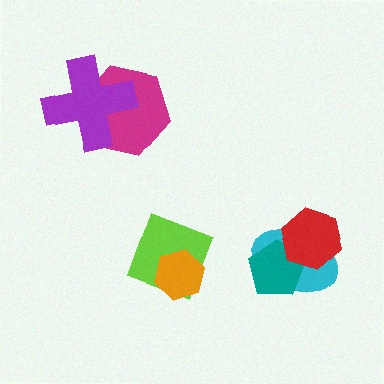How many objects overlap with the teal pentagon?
2 objects overlap with the teal pentagon.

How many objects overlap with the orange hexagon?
1 object overlaps with the orange hexagon.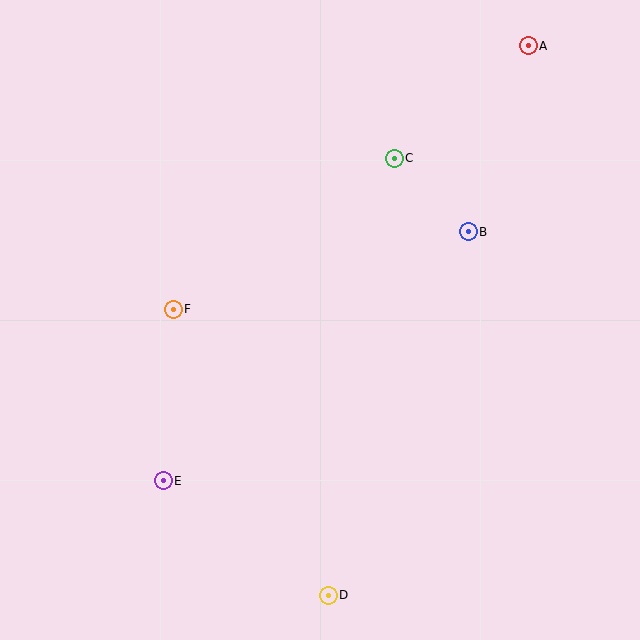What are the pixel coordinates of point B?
Point B is at (468, 232).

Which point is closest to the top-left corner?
Point F is closest to the top-left corner.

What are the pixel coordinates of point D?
Point D is at (328, 595).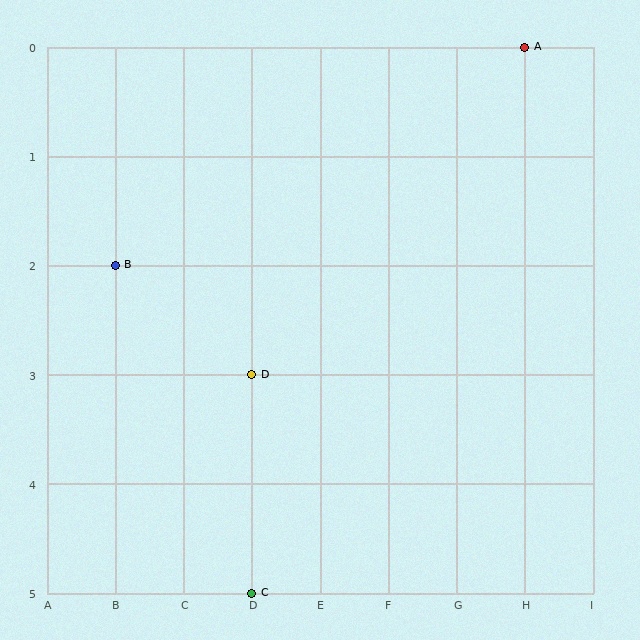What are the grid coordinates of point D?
Point D is at grid coordinates (D, 3).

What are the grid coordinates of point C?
Point C is at grid coordinates (D, 5).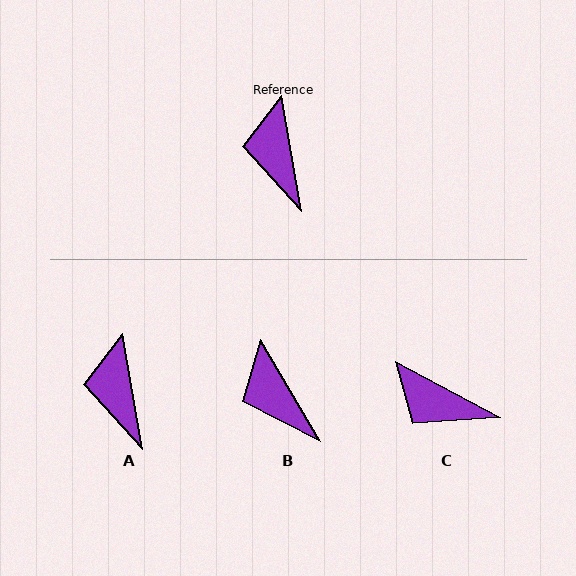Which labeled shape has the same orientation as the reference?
A.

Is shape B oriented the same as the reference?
No, it is off by about 21 degrees.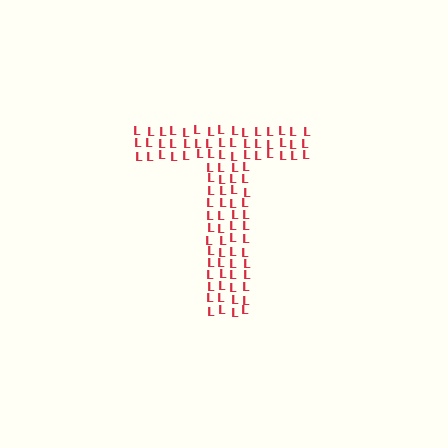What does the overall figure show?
The overall figure shows the letter T.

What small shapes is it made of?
It is made of small letter L's.